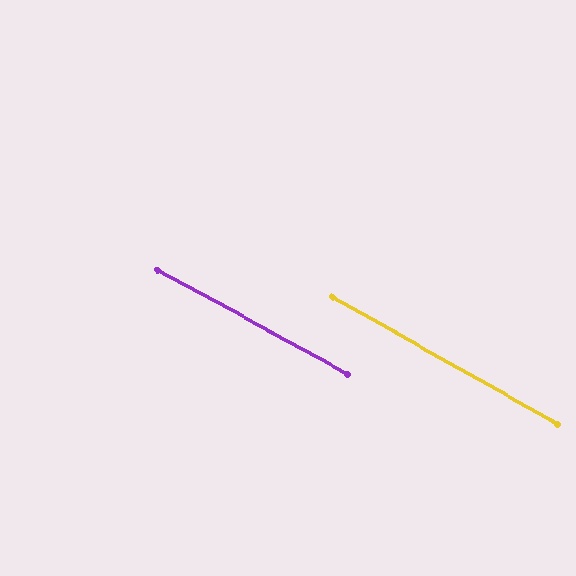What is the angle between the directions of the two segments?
Approximately 1 degree.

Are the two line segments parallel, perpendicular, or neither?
Parallel — their directions differ by only 0.7°.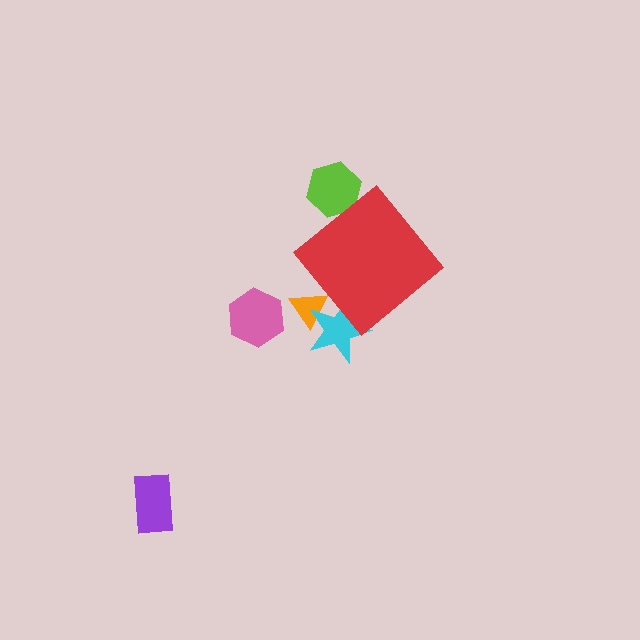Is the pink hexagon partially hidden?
No, the pink hexagon is fully visible.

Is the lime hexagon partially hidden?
Yes, the lime hexagon is partially hidden behind the red diamond.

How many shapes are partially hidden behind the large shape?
3 shapes are partially hidden.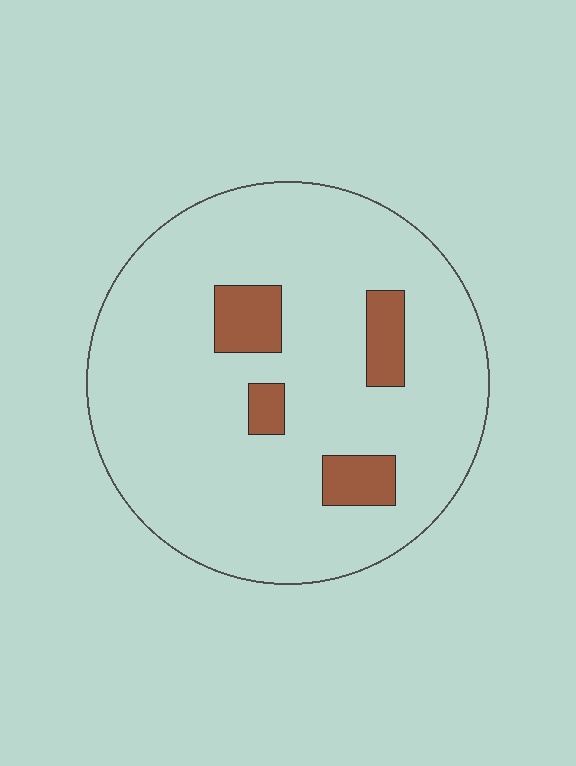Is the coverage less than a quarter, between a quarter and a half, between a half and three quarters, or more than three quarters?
Less than a quarter.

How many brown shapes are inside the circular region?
4.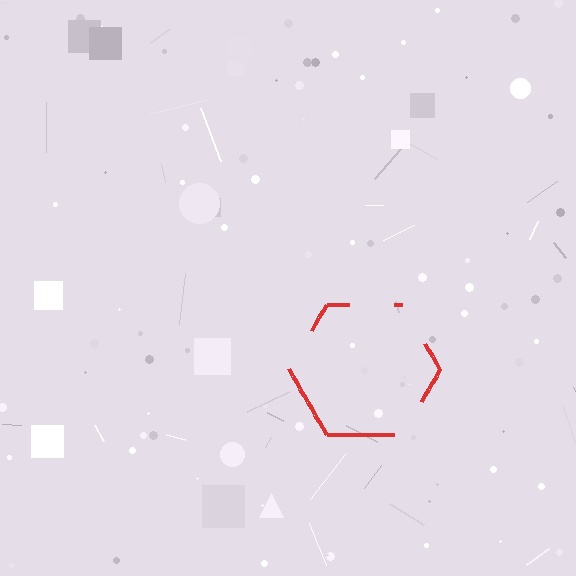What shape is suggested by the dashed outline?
The dashed outline suggests a hexagon.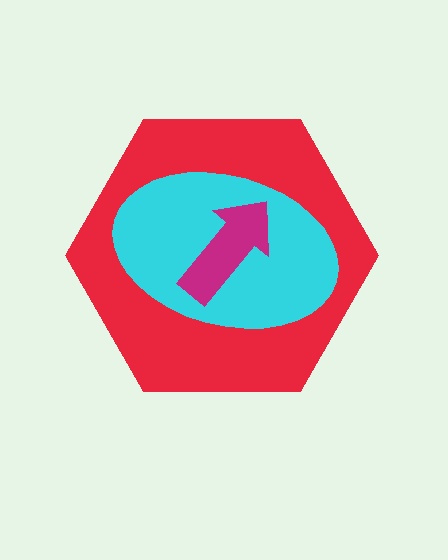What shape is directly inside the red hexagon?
The cyan ellipse.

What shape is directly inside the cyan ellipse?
The magenta arrow.